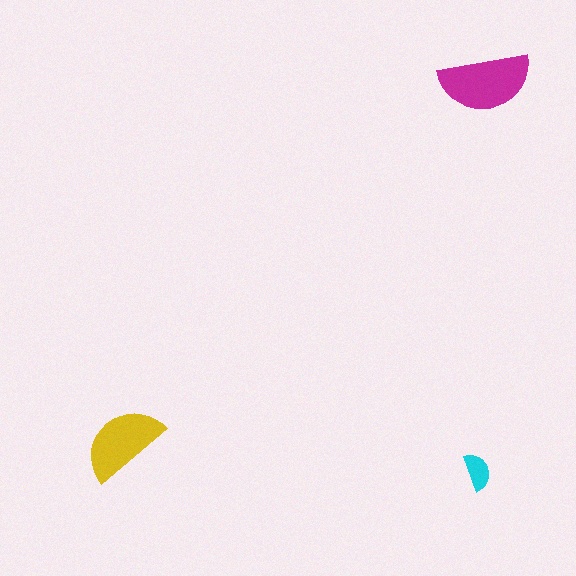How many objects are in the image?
There are 3 objects in the image.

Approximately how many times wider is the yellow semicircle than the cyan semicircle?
About 2.5 times wider.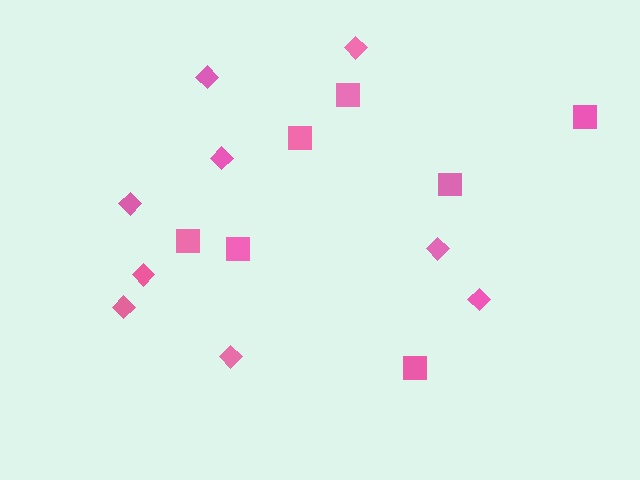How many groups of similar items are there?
There are 2 groups: one group of squares (7) and one group of diamonds (9).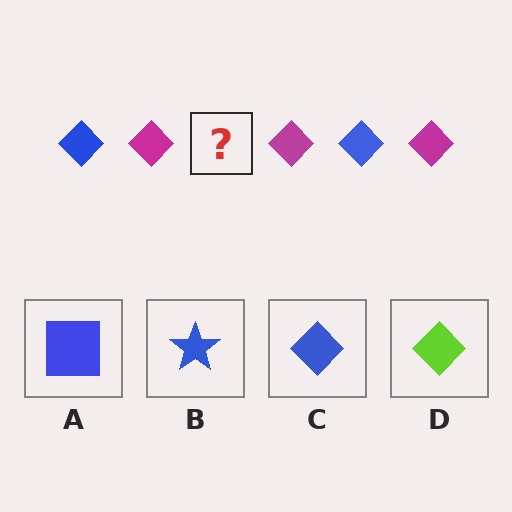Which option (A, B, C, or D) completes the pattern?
C.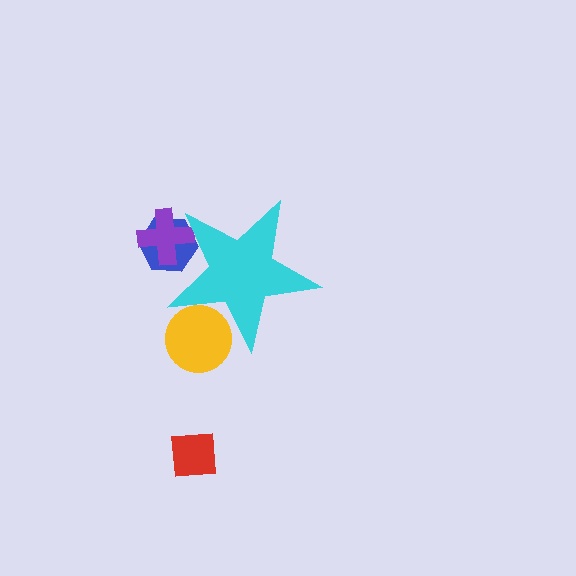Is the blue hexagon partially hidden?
Yes, the blue hexagon is partially hidden behind the cyan star.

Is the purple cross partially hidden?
Yes, the purple cross is partially hidden behind the cyan star.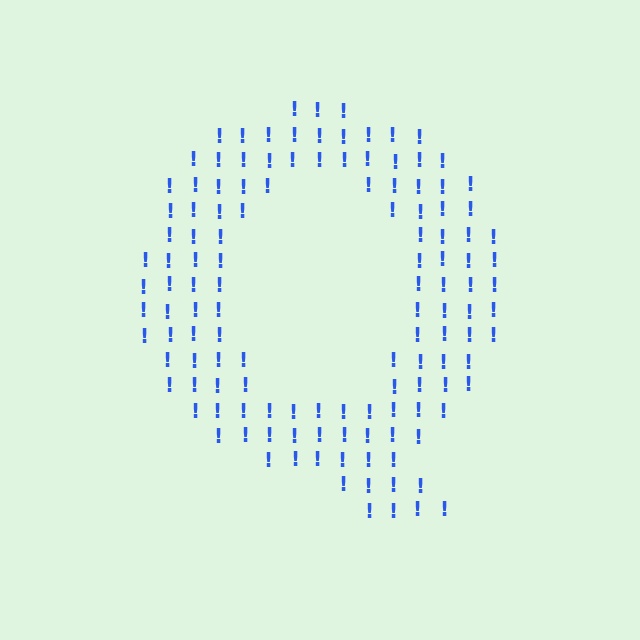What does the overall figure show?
The overall figure shows the letter Q.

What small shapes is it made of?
It is made of small exclamation marks.